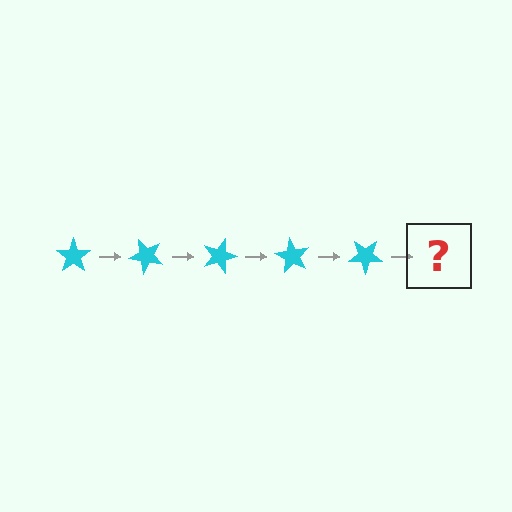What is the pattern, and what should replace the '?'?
The pattern is that the star rotates 45 degrees each step. The '?' should be a cyan star rotated 225 degrees.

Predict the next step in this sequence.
The next step is a cyan star rotated 225 degrees.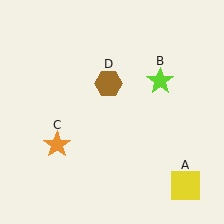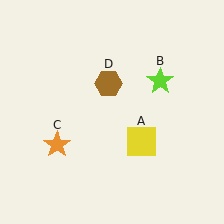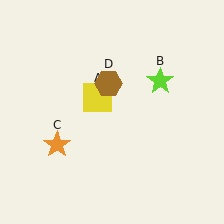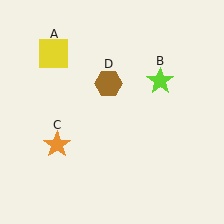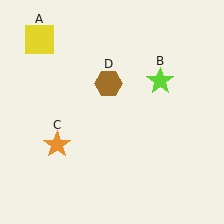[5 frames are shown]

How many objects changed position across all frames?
1 object changed position: yellow square (object A).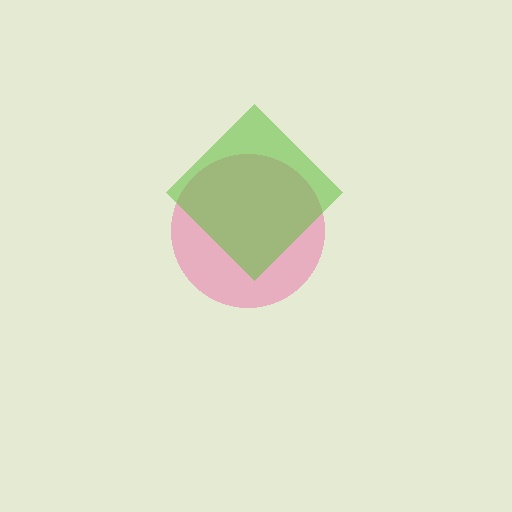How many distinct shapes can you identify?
There are 2 distinct shapes: a pink circle, a lime diamond.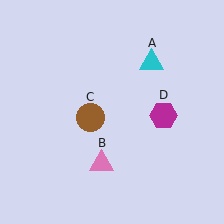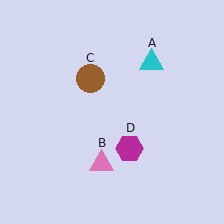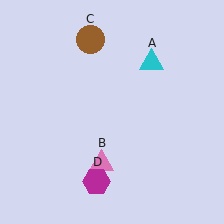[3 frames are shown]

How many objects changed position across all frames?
2 objects changed position: brown circle (object C), magenta hexagon (object D).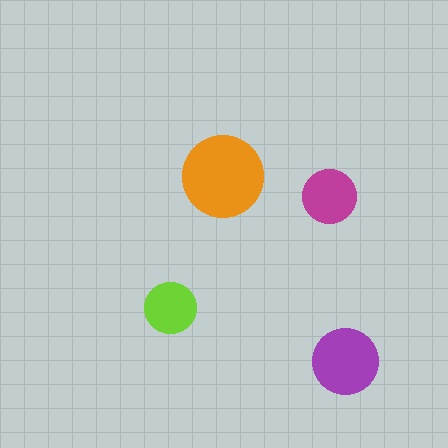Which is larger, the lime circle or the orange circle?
The orange one.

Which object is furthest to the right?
The purple circle is rightmost.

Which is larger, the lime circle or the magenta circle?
The magenta one.